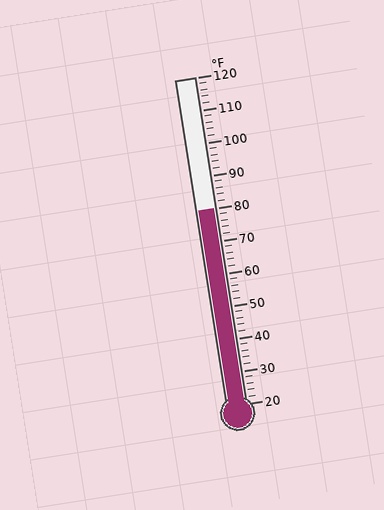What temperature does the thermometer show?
The thermometer shows approximately 80°F.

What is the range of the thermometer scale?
The thermometer scale ranges from 20°F to 120°F.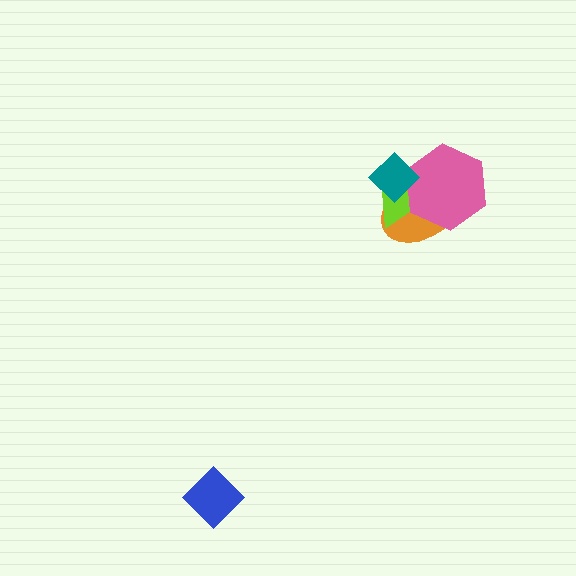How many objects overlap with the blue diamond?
0 objects overlap with the blue diamond.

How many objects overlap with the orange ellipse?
3 objects overlap with the orange ellipse.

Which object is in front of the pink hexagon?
The teal diamond is in front of the pink hexagon.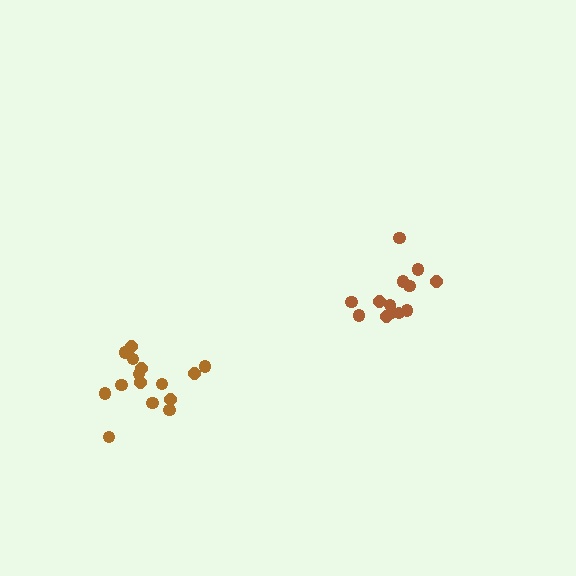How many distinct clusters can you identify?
There are 2 distinct clusters.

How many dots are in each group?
Group 1: 13 dots, Group 2: 15 dots (28 total).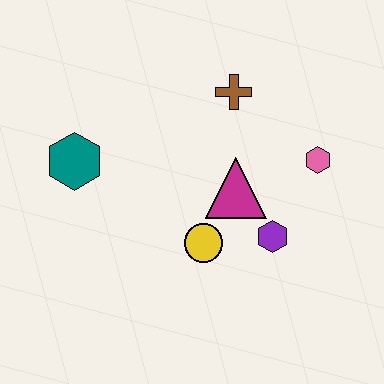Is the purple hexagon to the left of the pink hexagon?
Yes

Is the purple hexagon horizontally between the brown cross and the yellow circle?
No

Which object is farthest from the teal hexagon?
The pink hexagon is farthest from the teal hexagon.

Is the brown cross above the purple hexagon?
Yes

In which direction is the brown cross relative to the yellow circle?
The brown cross is above the yellow circle.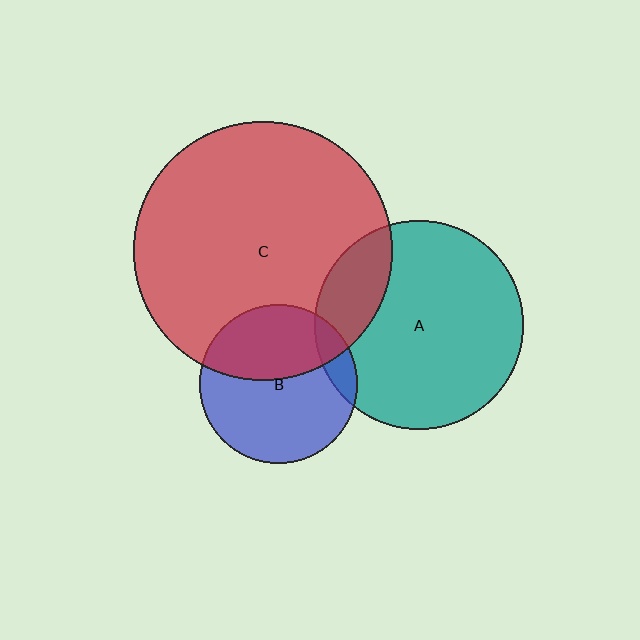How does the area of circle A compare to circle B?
Approximately 1.8 times.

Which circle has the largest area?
Circle C (red).